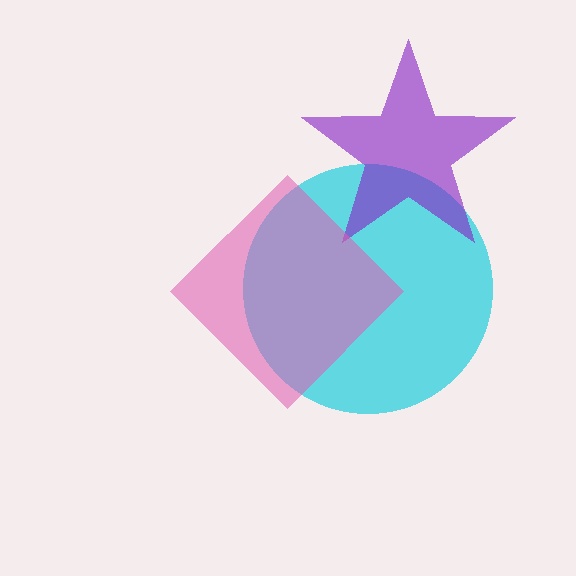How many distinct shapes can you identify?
There are 3 distinct shapes: a cyan circle, a purple star, a pink diamond.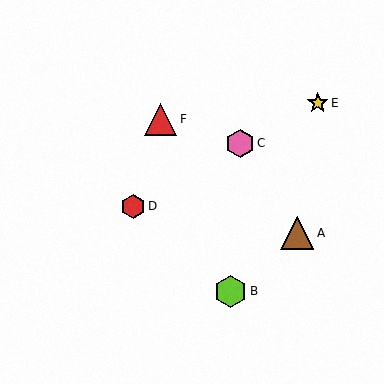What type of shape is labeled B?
Shape B is a lime hexagon.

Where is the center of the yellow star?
The center of the yellow star is at (318, 103).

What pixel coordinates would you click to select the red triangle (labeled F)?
Click at (160, 119) to select the red triangle F.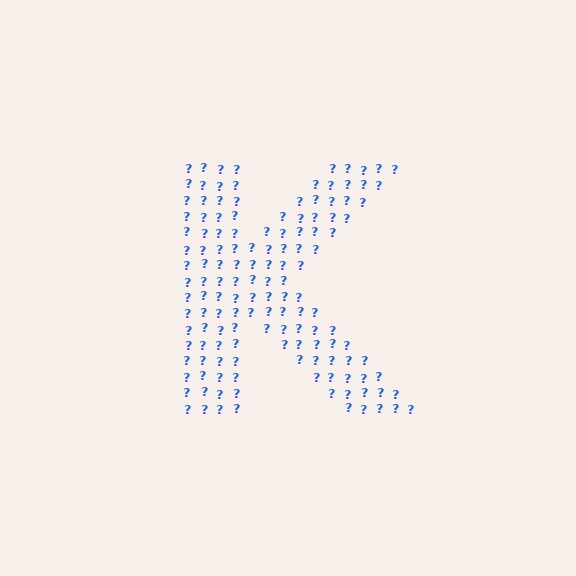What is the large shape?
The large shape is the letter K.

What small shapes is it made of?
It is made of small question marks.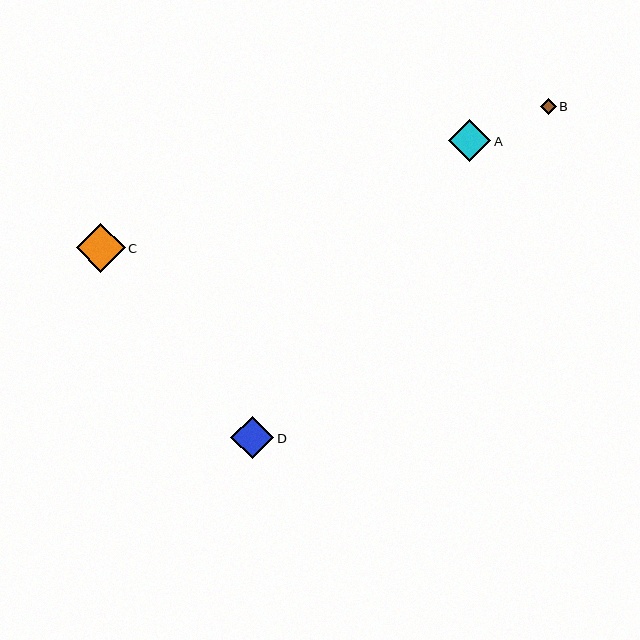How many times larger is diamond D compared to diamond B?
Diamond D is approximately 2.7 times the size of diamond B.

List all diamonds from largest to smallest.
From largest to smallest: C, D, A, B.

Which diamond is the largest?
Diamond C is the largest with a size of approximately 49 pixels.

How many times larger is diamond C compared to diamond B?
Diamond C is approximately 3.1 times the size of diamond B.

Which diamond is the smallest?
Diamond B is the smallest with a size of approximately 16 pixels.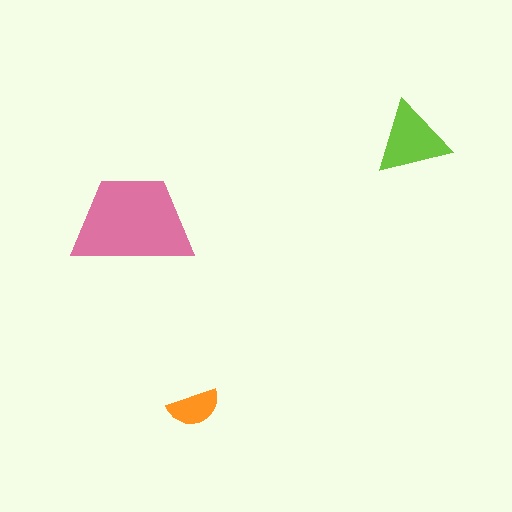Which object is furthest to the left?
The pink trapezoid is leftmost.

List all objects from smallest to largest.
The orange semicircle, the lime triangle, the pink trapezoid.